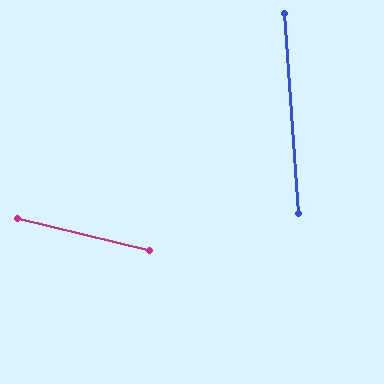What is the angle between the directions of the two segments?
Approximately 73 degrees.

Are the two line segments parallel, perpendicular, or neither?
Neither parallel nor perpendicular — they differ by about 73°.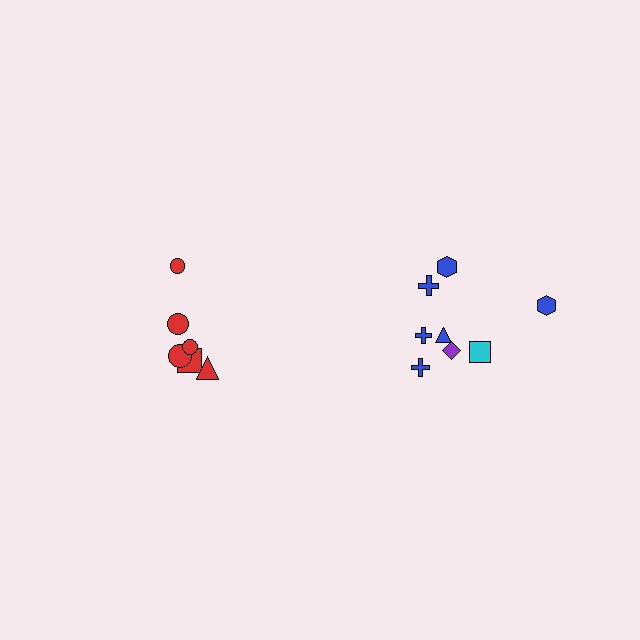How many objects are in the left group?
There are 6 objects.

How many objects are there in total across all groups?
There are 14 objects.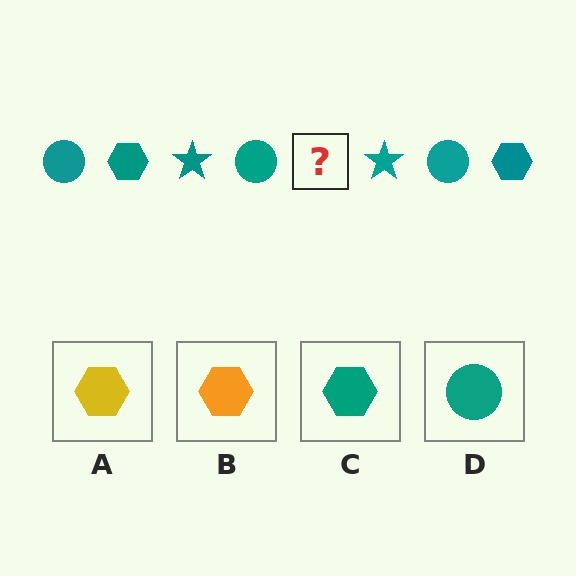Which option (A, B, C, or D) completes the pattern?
C.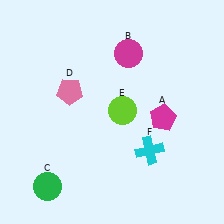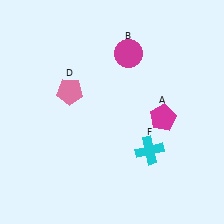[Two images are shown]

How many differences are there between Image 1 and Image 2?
There are 2 differences between the two images.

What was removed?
The lime circle (E), the green circle (C) were removed in Image 2.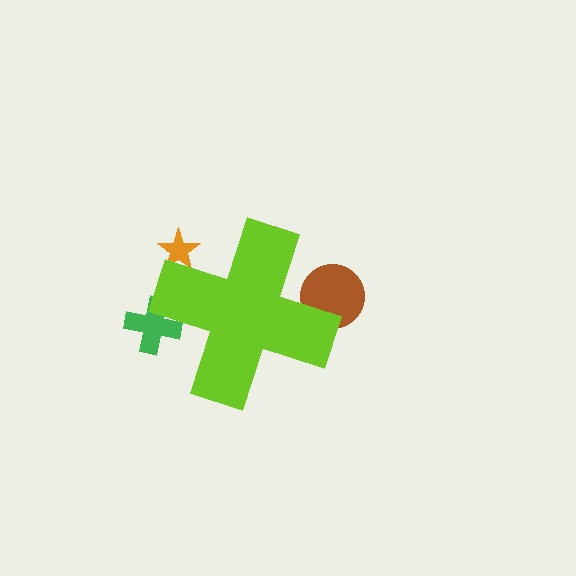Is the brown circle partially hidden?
Yes, the brown circle is partially hidden behind the lime cross.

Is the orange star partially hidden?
Yes, the orange star is partially hidden behind the lime cross.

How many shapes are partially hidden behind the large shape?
3 shapes are partially hidden.